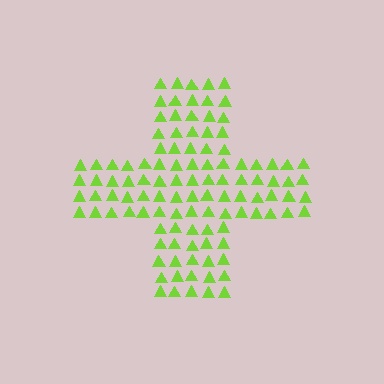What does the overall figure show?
The overall figure shows a cross.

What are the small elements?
The small elements are triangles.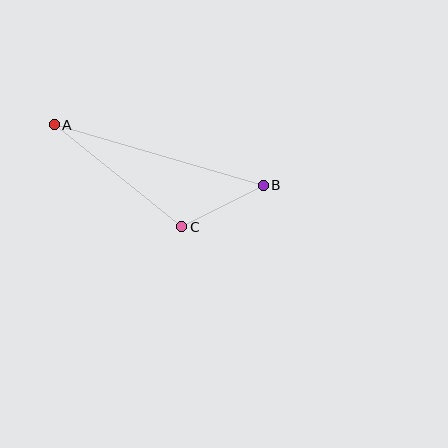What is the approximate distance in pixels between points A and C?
The distance between A and C is approximately 163 pixels.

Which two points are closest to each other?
Points B and C are closest to each other.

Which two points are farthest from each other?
Points A and B are farthest from each other.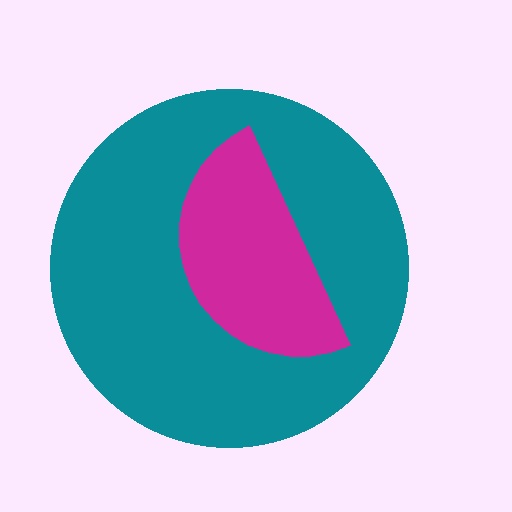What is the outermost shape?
The teal circle.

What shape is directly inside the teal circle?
The magenta semicircle.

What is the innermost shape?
The magenta semicircle.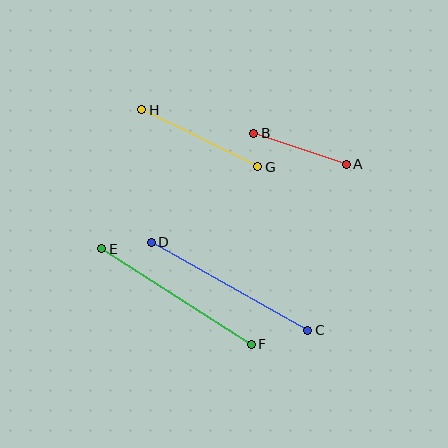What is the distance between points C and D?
The distance is approximately 179 pixels.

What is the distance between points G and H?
The distance is approximately 130 pixels.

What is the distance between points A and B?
The distance is approximately 98 pixels.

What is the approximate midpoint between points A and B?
The midpoint is at approximately (300, 149) pixels.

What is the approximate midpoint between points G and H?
The midpoint is at approximately (200, 138) pixels.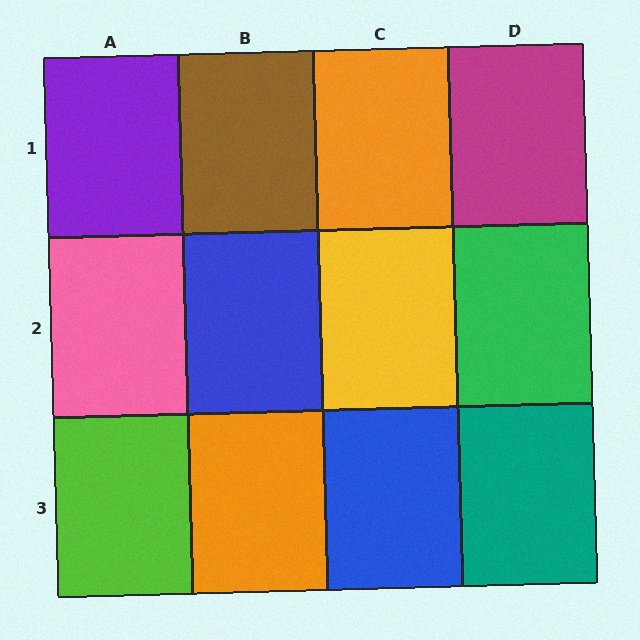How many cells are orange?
2 cells are orange.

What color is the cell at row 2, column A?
Pink.